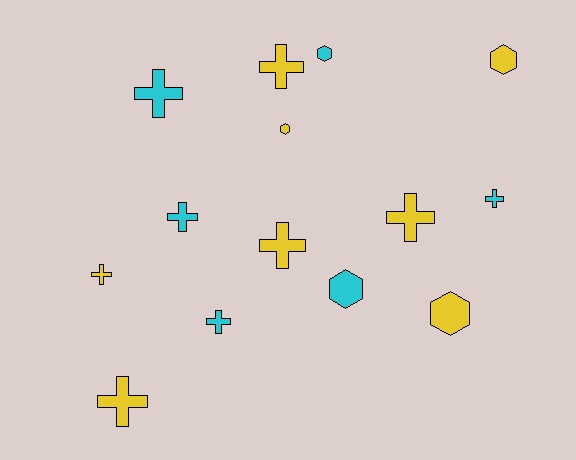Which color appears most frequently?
Yellow, with 8 objects.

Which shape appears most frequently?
Cross, with 9 objects.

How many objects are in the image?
There are 14 objects.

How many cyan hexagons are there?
There are 2 cyan hexagons.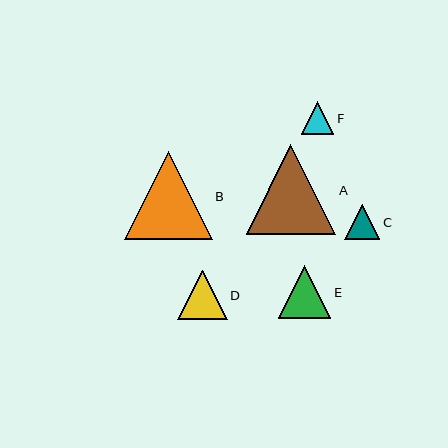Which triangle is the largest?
Triangle A is the largest with a size of approximately 90 pixels.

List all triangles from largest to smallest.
From largest to smallest: A, B, E, D, C, F.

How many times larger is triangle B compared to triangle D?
Triangle B is approximately 1.8 times the size of triangle D.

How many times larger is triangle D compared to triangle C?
Triangle D is approximately 1.4 times the size of triangle C.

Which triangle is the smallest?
Triangle F is the smallest with a size of approximately 33 pixels.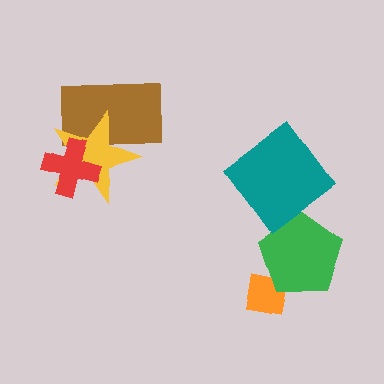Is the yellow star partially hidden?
Yes, it is partially covered by another shape.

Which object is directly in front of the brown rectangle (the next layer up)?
The yellow star is directly in front of the brown rectangle.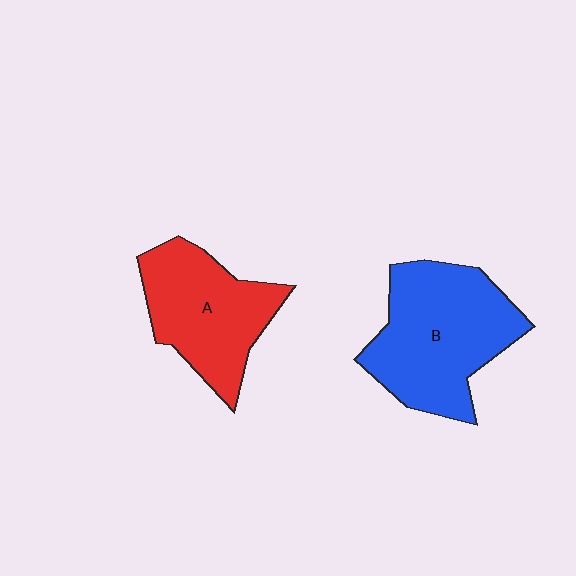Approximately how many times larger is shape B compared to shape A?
Approximately 1.3 times.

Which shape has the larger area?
Shape B (blue).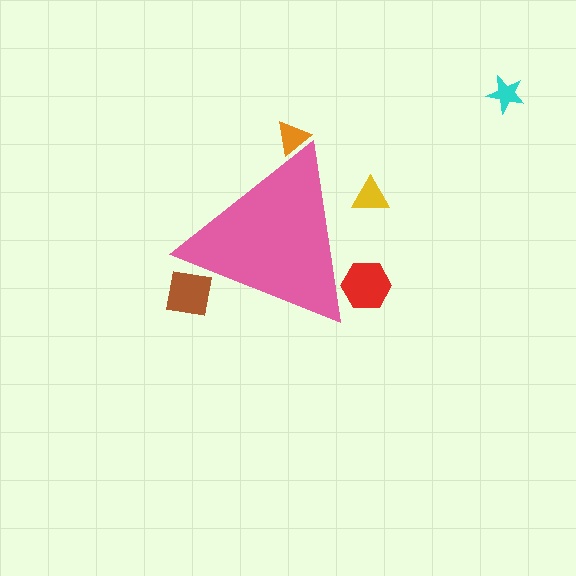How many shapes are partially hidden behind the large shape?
4 shapes are partially hidden.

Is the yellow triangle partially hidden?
Yes, the yellow triangle is partially hidden behind the pink triangle.